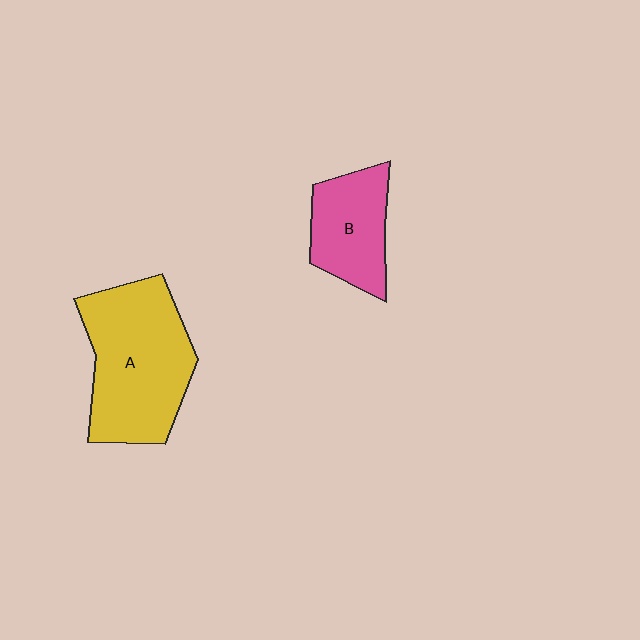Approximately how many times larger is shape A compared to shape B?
Approximately 1.8 times.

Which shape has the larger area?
Shape A (yellow).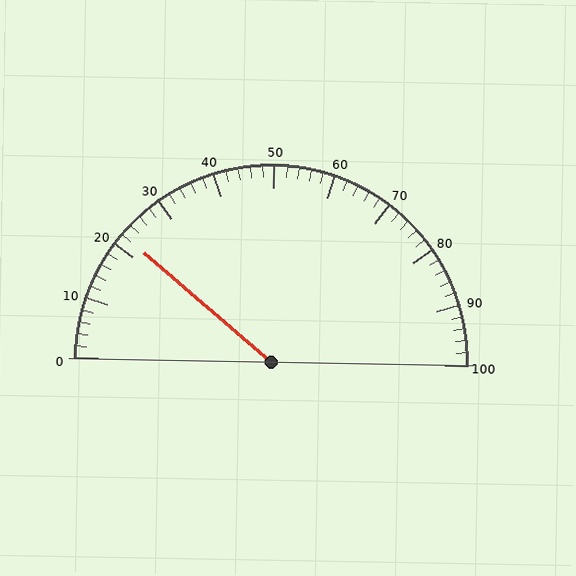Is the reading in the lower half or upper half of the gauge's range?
The reading is in the lower half of the range (0 to 100).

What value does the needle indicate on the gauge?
The needle indicates approximately 22.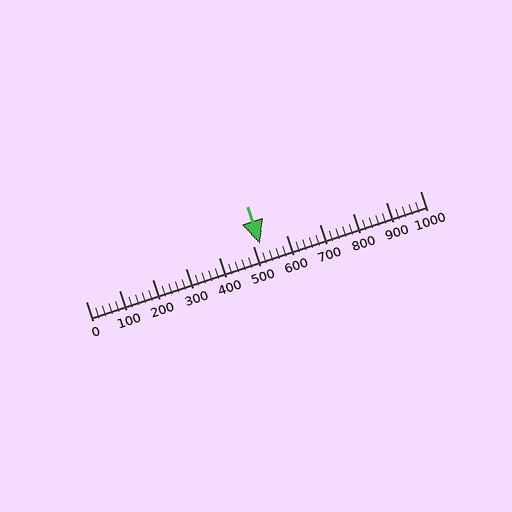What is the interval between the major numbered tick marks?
The major tick marks are spaced 100 units apart.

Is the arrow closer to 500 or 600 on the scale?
The arrow is closer to 500.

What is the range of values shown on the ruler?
The ruler shows values from 0 to 1000.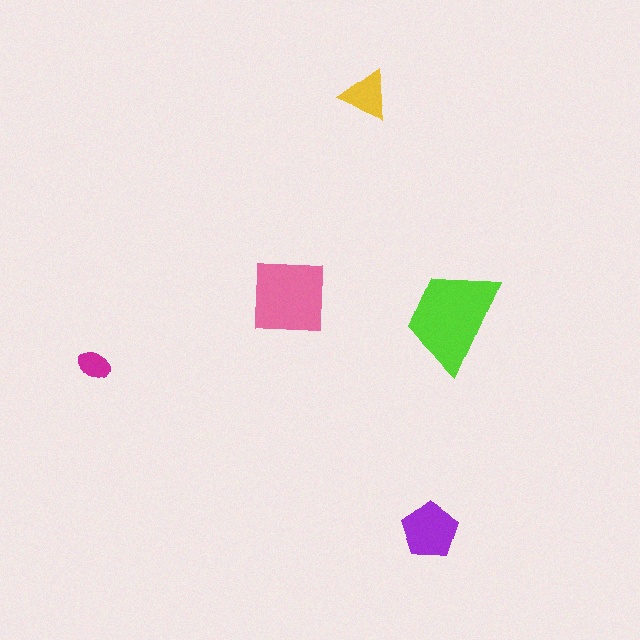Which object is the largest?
The lime trapezoid.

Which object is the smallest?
The magenta ellipse.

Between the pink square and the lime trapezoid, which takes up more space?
The lime trapezoid.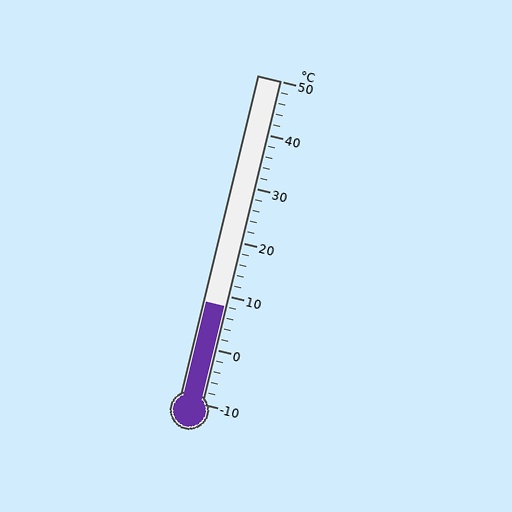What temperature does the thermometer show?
The thermometer shows approximately 8°C.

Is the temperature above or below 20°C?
The temperature is below 20°C.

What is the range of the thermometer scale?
The thermometer scale ranges from -10°C to 50°C.